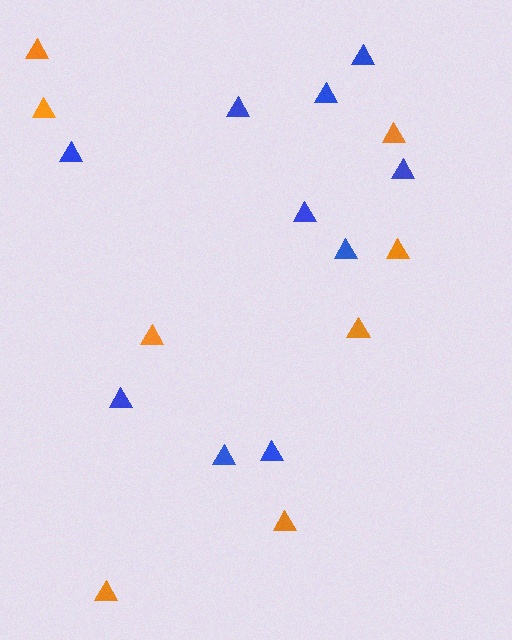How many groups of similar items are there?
There are 2 groups: one group of blue triangles (10) and one group of orange triangles (8).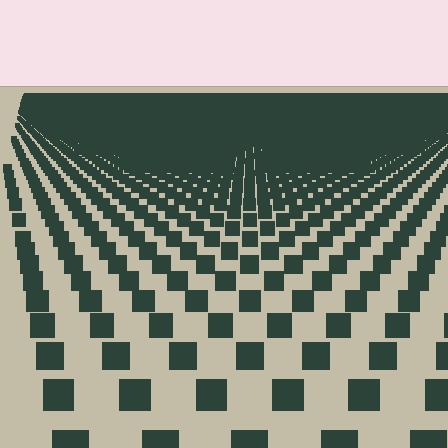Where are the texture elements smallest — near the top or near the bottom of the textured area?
Near the top.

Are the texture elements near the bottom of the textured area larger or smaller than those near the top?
Larger. Near the bottom, elements are closer to the viewer and appear at a bigger on-screen size.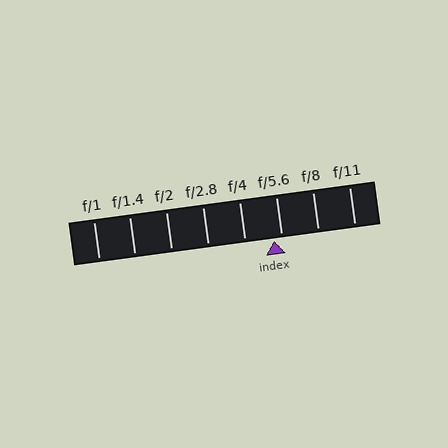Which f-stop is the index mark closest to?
The index mark is closest to f/5.6.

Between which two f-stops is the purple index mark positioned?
The index mark is between f/4 and f/5.6.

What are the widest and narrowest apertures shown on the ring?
The widest aperture shown is f/1 and the narrowest is f/11.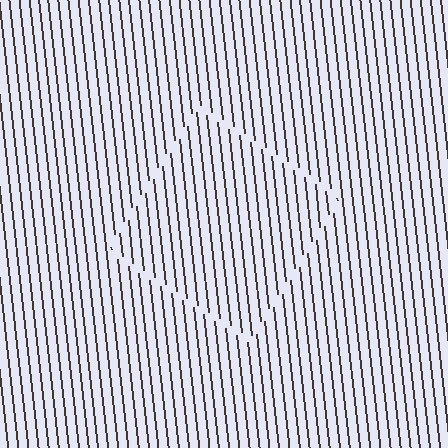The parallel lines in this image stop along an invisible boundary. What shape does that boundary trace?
An illusory square. The interior of the shape contains the same grating, shifted by half a period — the contour is defined by the phase discontinuity where line-ends from the inner and outer gratings abut.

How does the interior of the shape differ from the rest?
The interior of the shape contains the same grating, shifted by half a period — the contour is defined by the phase discontinuity where line-ends from the inner and outer gratings abut.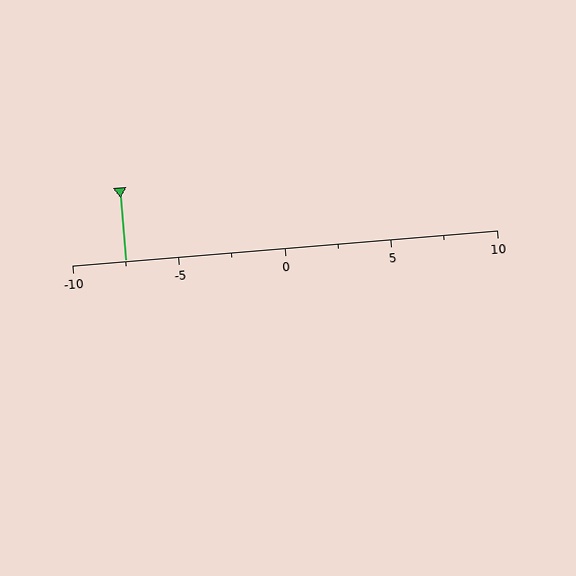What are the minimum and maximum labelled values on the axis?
The axis runs from -10 to 10.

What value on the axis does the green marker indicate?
The marker indicates approximately -7.5.